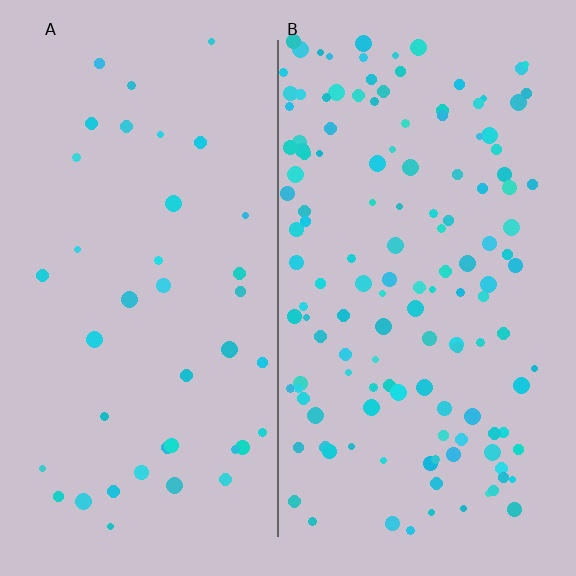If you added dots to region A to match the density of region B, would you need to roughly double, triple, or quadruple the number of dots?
Approximately triple.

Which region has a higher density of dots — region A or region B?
B (the right).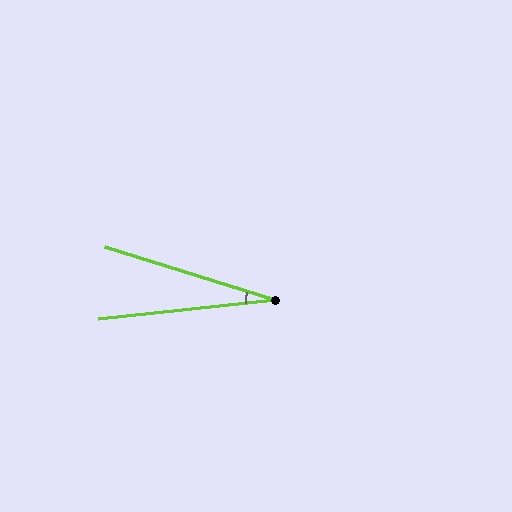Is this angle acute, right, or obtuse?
It is acute.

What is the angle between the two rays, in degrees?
Approximately 23 degrees.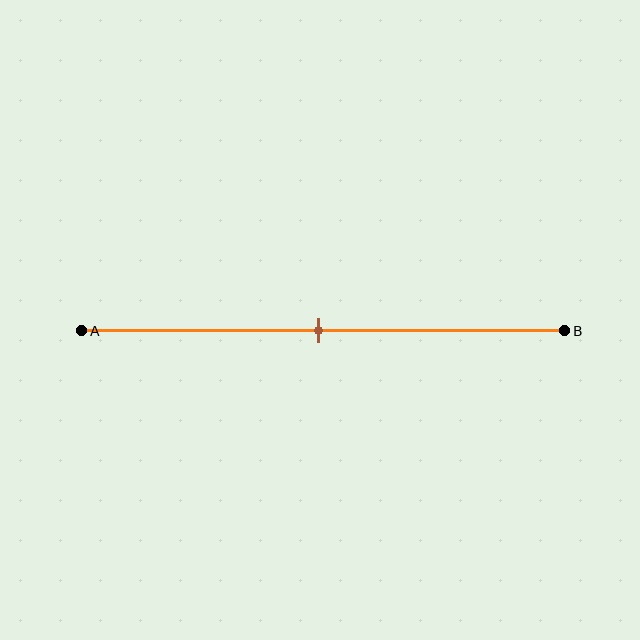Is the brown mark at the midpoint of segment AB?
Yes, the mark is approximately at the midpoint.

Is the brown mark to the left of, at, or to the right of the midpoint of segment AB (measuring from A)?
The brown mark is approximately at the midpoint of segment AB.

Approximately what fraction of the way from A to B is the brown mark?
The brown mark is approximately 50% of the way from A to B.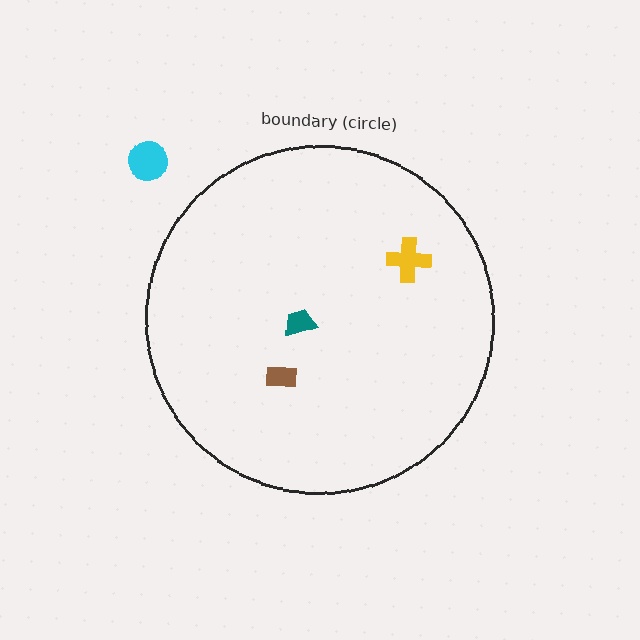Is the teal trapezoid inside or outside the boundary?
Inside.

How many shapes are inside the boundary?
3 inside, 1 outside.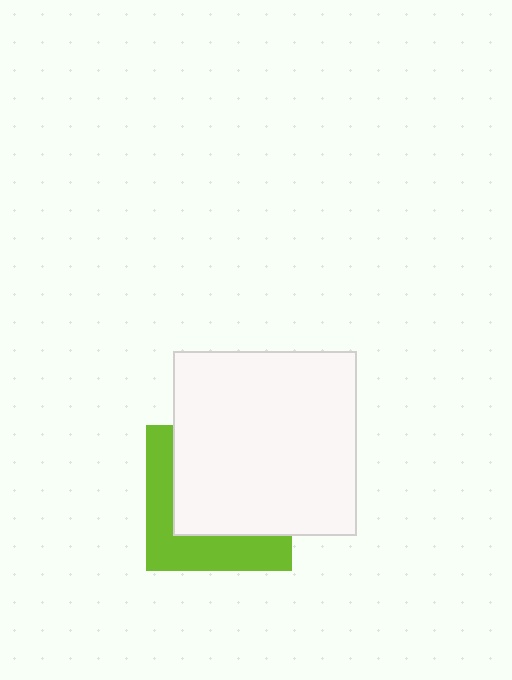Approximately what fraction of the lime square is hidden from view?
Roughly 61% of the lime square is hidden behind the white square.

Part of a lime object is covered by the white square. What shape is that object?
It is a square.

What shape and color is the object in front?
The object in front is a white square.